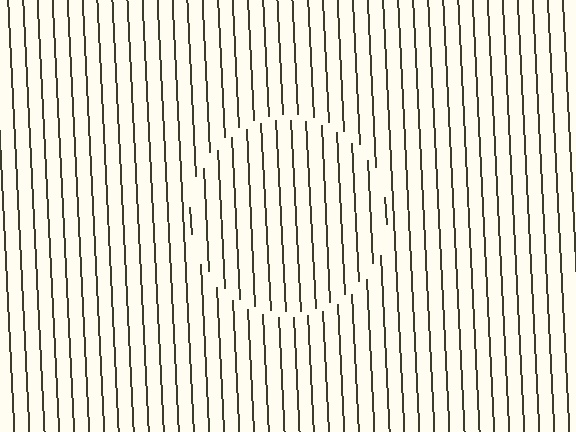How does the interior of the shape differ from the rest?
The interior of the shape contains the same grating, shifted by half a period — the contour is defined by the phase discontinuity where line-ends from the inner and outer gratings abut.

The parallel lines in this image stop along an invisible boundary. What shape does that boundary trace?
An illusory circle. The interior of the shape contains the same grating, shifted by half a period — the contour is defined by the phase discontinuity where line-ends from the inner and outer gratings abut.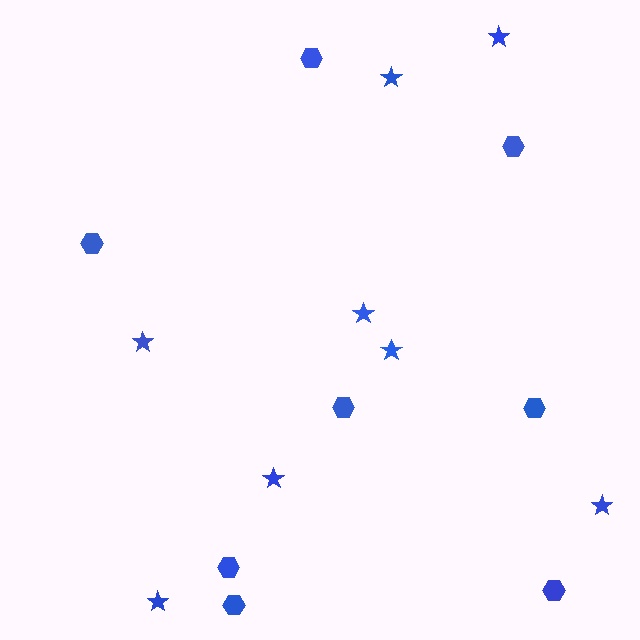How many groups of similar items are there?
There are 2 groups: one group of hexagons (8) and one group of stars (8).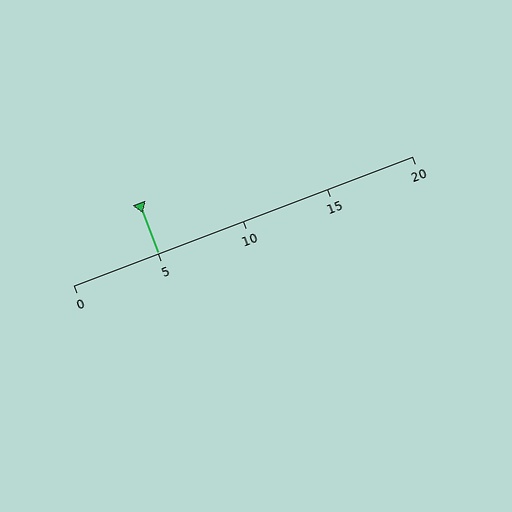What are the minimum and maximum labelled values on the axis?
The axis runs from 0 to 20.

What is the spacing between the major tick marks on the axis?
The major ticks are spaced 5 apart.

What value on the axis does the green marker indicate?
The marker indicates approximately 5.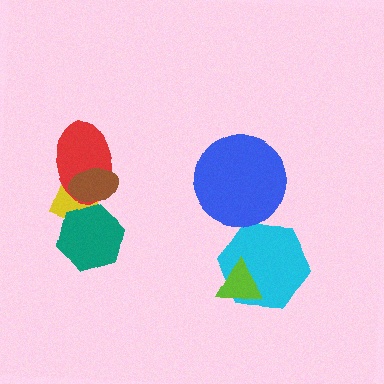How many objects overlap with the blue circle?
0 objects overlap with the blue circle.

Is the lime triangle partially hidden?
No, no other shape covers it.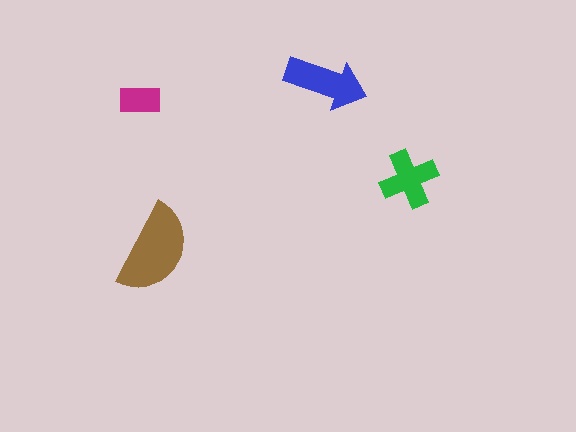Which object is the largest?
The brown semicircle.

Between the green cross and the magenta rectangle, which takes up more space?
The green cross.